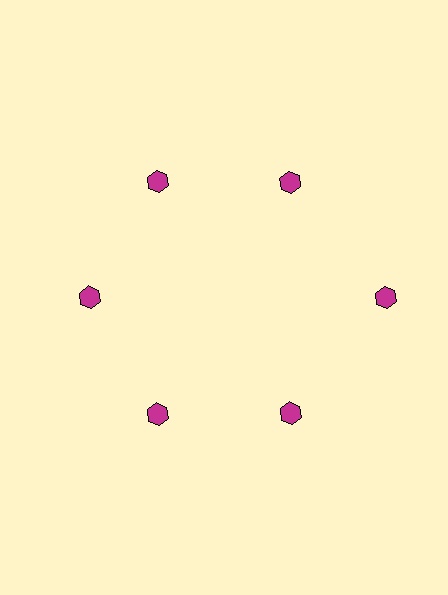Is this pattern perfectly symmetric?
No. The 6 magenta hexagons are arranged in a ring, but one element near the 3 o'clock position is pushed outward from the center, breaking the 6-fold rotational symmetry.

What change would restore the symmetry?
The symmetry would be restored by moving it inward, back onto the ring so that all 6 hexagons sit at equal angles and equal distance from the center.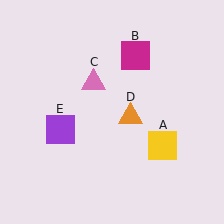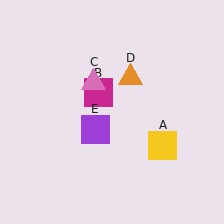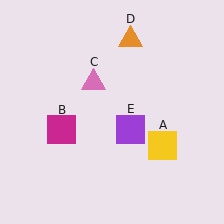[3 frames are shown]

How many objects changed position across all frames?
3 objects changed position: magenta square (object B), orange triangle (object D), purple square (object E).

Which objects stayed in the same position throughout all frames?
Yellow square (object A) and pink triangle (object C) remained stationary.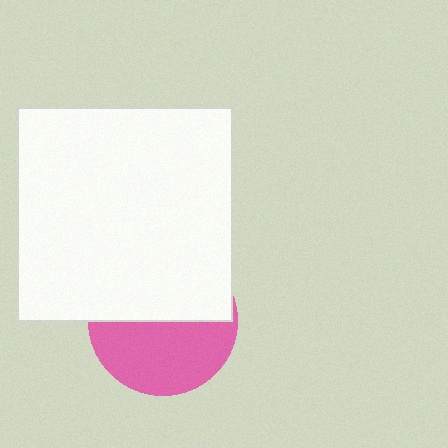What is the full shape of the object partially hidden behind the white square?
The partially hidden object is a pink circle.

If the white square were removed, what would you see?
You would see the complete pink circle.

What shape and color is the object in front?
The object in front is a white square.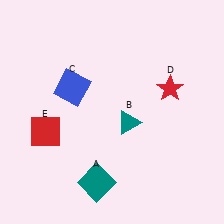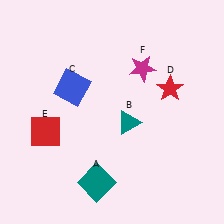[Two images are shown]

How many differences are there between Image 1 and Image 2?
There is 1 difference between the two images.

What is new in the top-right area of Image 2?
A magenta star (F) was added in the top-right area of Image 2.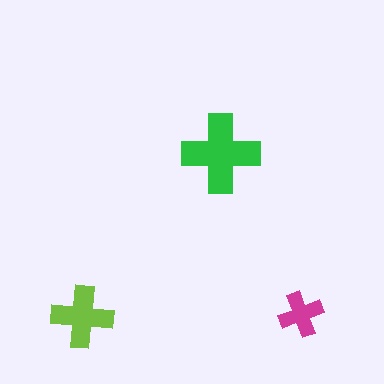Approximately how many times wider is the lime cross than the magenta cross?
About 1.5 times wider.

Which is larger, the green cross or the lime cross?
The green one.